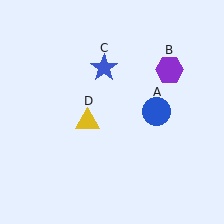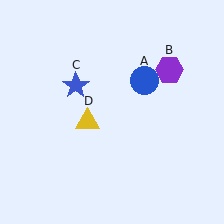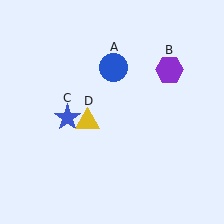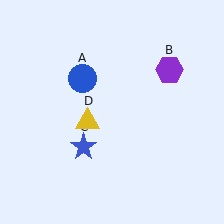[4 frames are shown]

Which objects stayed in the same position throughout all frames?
Purple hexagon (object B) and yellow triangle (object D) remained stationary.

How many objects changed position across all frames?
2 objects changed position: blue circle (object A), blue star (object C).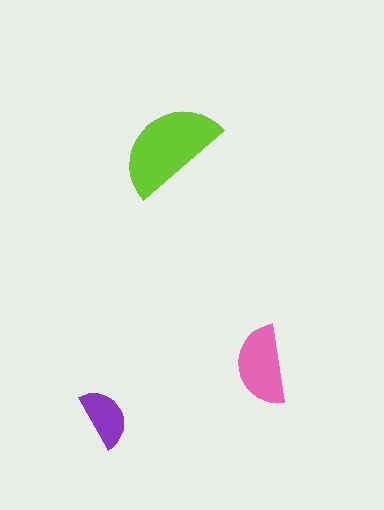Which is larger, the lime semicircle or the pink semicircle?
The lime one.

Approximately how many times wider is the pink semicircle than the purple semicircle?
About 1.5 times wider.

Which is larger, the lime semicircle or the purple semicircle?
The lime one.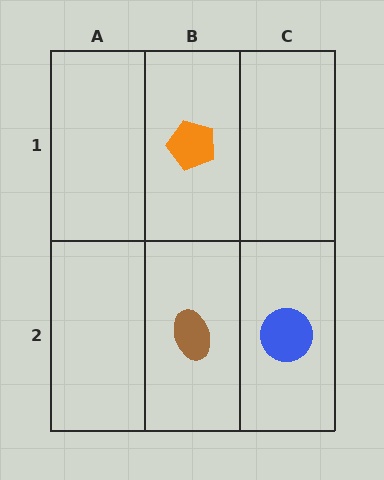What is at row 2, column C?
A blue circle.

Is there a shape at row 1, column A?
No, that cell is empty.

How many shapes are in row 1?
1 shape.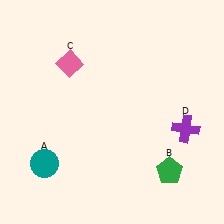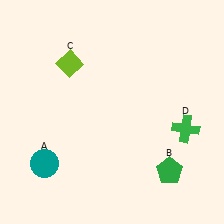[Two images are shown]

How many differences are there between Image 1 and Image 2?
There are 2 differences between the two images.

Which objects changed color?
C changed from pink to lime. D changed from purple to green.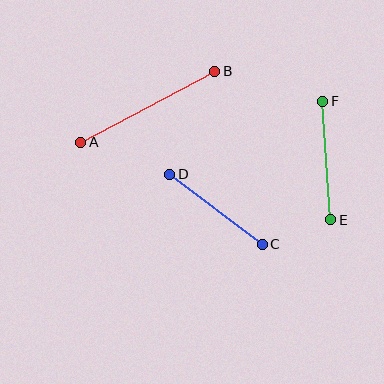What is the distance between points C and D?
The distance is approximately 116 pixels.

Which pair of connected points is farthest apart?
Points A and B are farthest apart.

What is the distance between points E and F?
The distance is approximately 119 pixels.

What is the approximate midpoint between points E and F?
The midpoint is at approximately (327, 160) pixels.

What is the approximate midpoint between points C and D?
The midpoint is at approximately (216, 209) pixels.